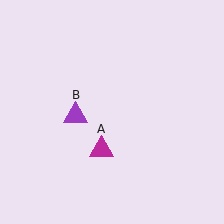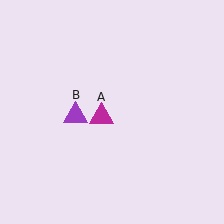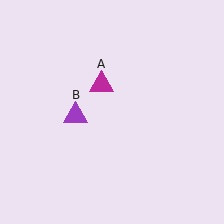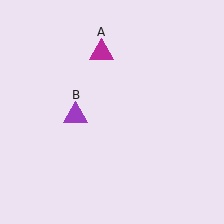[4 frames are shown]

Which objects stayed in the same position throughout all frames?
Purple triangle (object B) remained stationary.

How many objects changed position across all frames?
1 object changed position: magenta triangle (object A).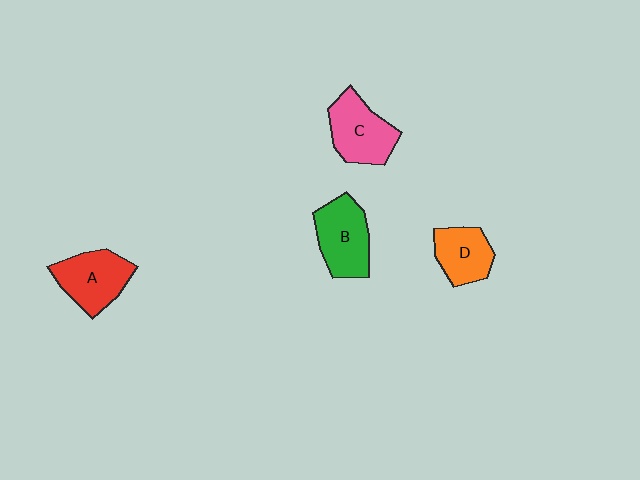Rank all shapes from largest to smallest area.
From largest to smallest: B (green), C (pink), A (red), D (orange).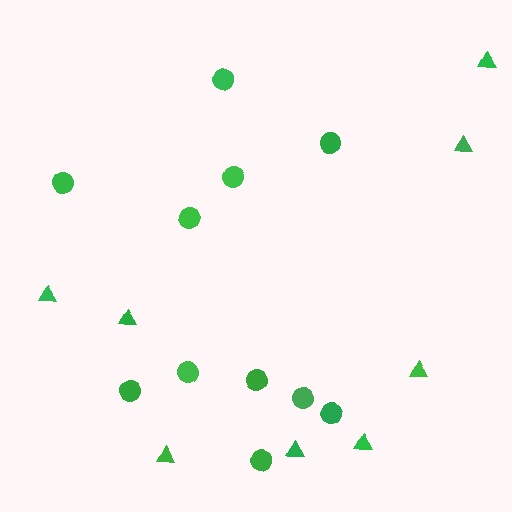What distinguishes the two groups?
There are 2 groups: one group of triangles (8) and one group of circles (11).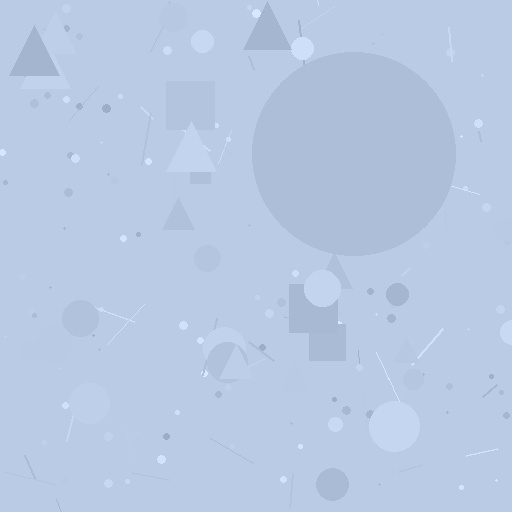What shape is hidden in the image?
A circle is hidden in the image.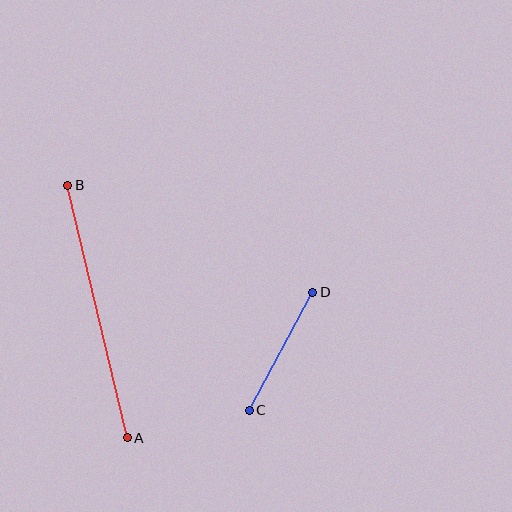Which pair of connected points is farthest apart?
Points A and B are farthest apart.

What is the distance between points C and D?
The distance is approximately 134 pixels.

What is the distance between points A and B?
The distance is approximately 260 pixels.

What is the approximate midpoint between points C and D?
The midpoint is at approximately (281, 351) pixels.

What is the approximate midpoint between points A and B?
The midpoint is at approximately (98, 312) pixels.